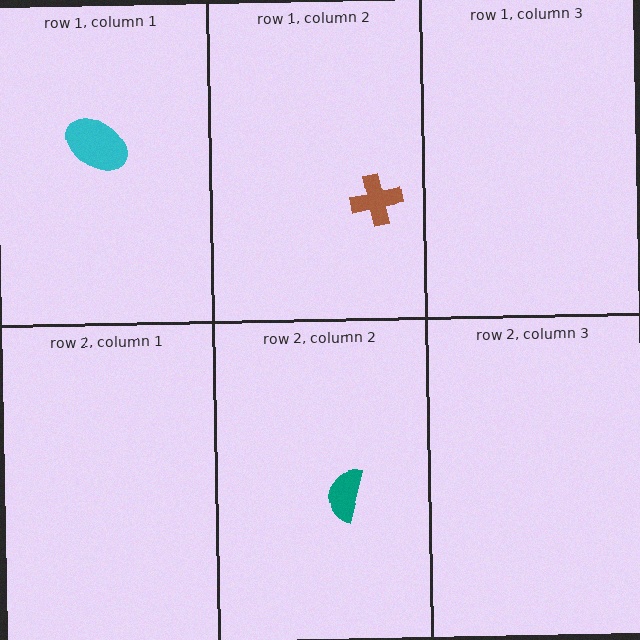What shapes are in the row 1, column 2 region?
The brown cross.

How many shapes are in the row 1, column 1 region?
1.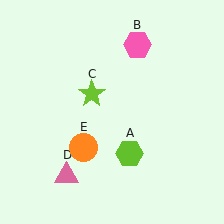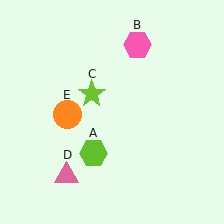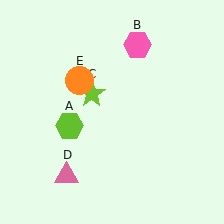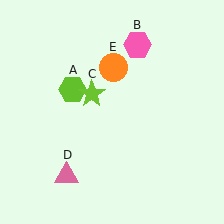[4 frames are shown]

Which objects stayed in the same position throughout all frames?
Pink hexagon (object B) and lime star (object C) and pink triangle (object D) remained stationary.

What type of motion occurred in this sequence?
The lime hexagon (object A), orange circle (object E) rotated clockwise around the center of the scene.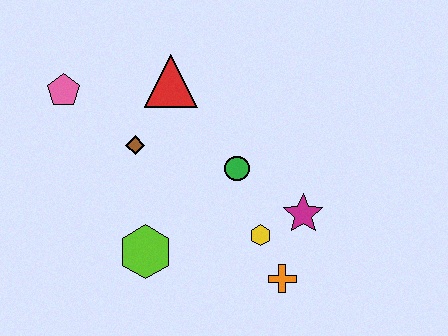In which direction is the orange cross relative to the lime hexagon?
The orange cross is to the right of the lime hexagon.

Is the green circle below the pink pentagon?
Yes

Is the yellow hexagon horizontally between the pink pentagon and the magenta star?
Yes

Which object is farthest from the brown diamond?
The orange cross is farthest from the brown diamond.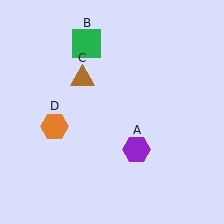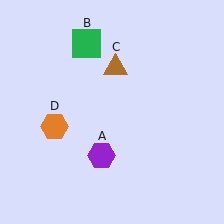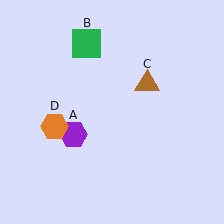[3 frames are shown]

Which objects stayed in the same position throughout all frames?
Green square (object B) and orange hexagon (object D) remained stationary.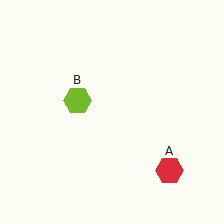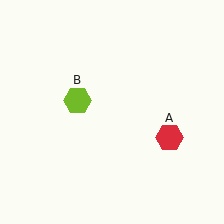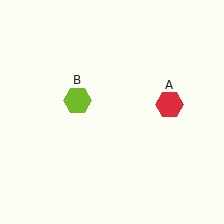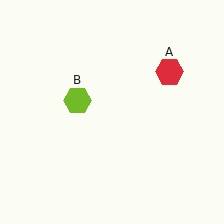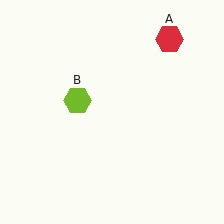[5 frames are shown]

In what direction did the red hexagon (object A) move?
The red hexagon (object A) moved up.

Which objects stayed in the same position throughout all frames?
Lime hexagon (object B) remained stationary.